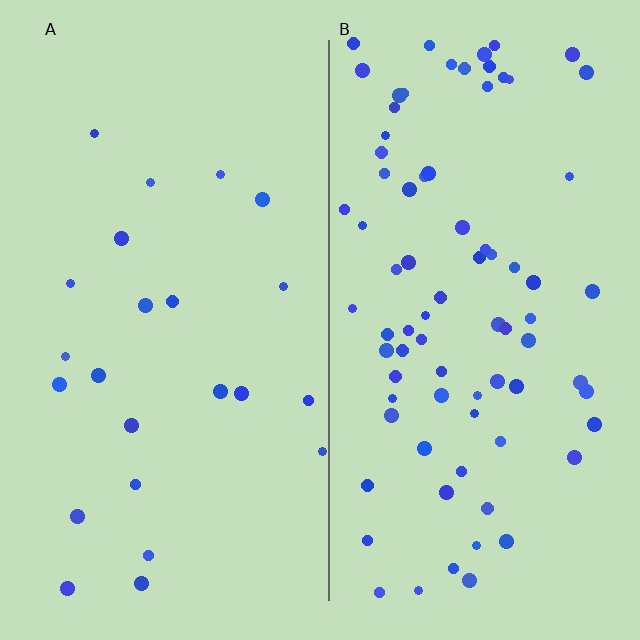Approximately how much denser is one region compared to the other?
Approximately 3.5× — region B over region A.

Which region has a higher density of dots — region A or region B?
B (the right).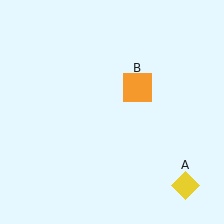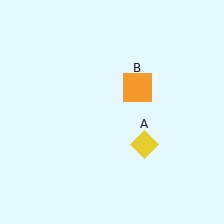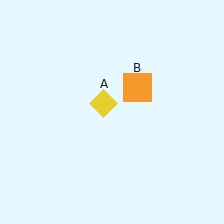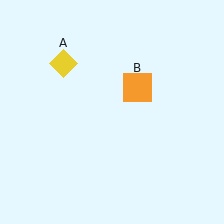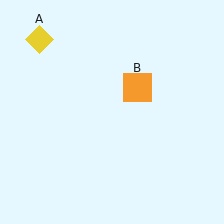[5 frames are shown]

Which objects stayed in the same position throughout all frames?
Orange square (object B) remained stationary.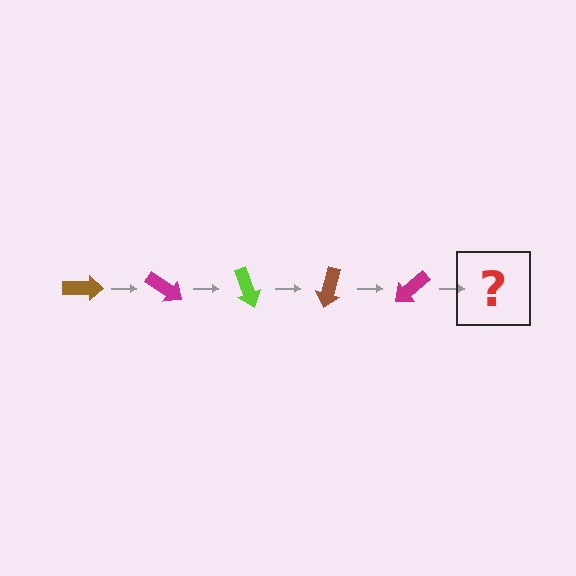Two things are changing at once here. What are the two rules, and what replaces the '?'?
The two rules are that it rotates 35 degrees each step and the color cycles through brown, magenta, and lime. The '?' should be a lime arrow, rotated 175 degrees from the start.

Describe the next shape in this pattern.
It should be a lime arrow, rotated 175 degrees from the start.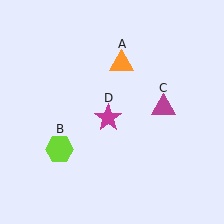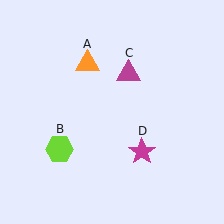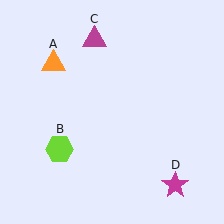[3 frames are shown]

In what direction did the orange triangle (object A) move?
The orange triangle (object A) moved left.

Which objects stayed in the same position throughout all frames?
Lime hexagon (object B) remained stationary.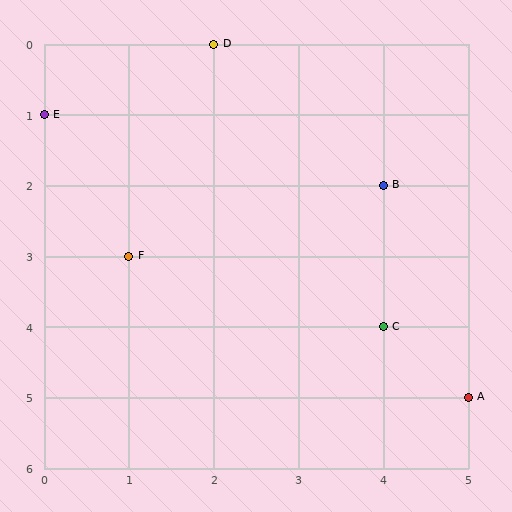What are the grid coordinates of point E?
Point E is at grid coordinates (0, 1).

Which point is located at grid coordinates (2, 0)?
Point D is at (2, 0).